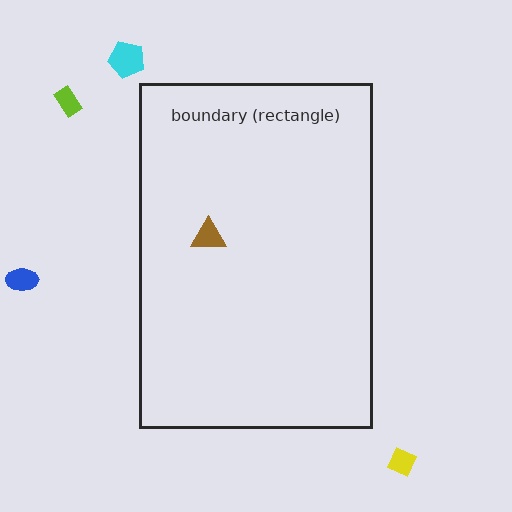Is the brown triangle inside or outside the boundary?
Inside.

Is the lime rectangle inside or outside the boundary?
Outside.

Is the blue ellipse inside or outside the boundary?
Outside.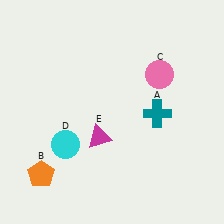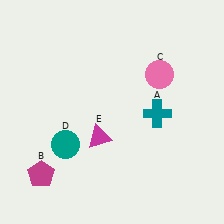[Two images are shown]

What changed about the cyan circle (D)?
In Image 1, D is cyan. In Image 2, it changed to teal.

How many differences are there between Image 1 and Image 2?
There are 2 differences between the two images.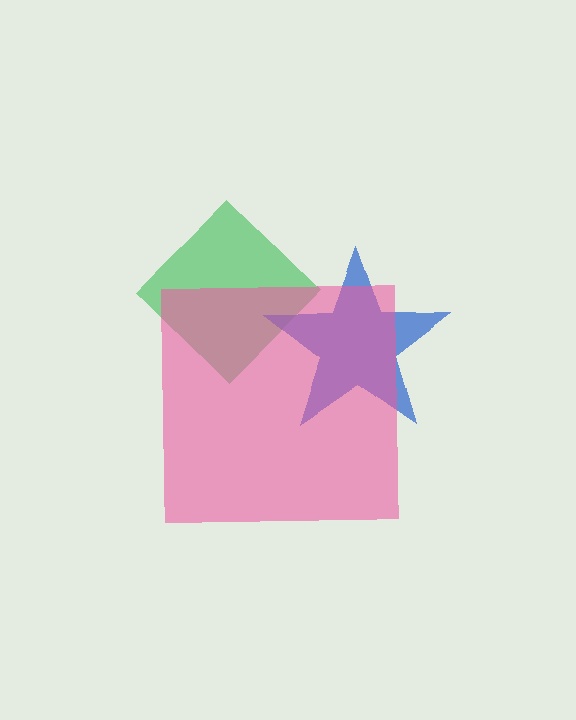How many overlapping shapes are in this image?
There are 3 overlapping shapes in the image.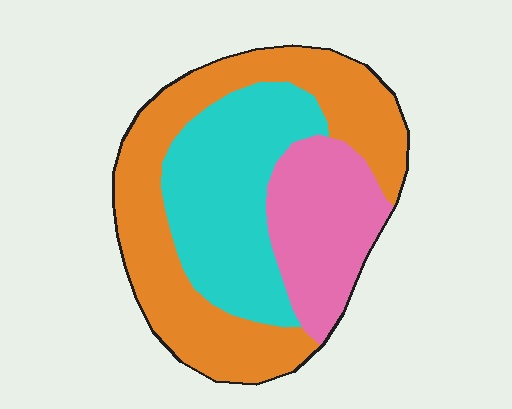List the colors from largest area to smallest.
From largest to smallest: orange, cyan, pink.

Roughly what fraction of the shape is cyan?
Cyan covers around 30% of the shape.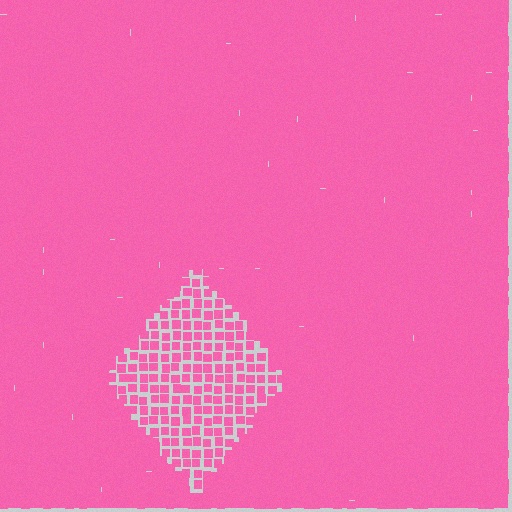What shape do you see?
I see a diamond.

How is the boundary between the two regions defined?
The boundary is defined by a change in element density (approximately 2.2x ratio). All elements are the same color, size, and shape.